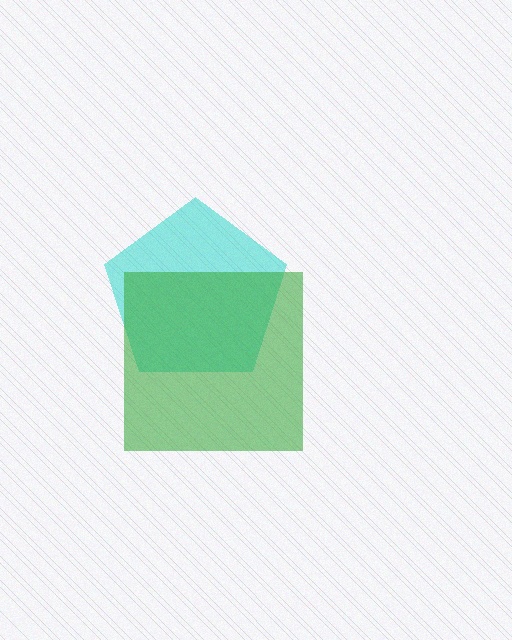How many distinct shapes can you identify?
There are 2 distinct shapes: a cyan pentagon, a green square.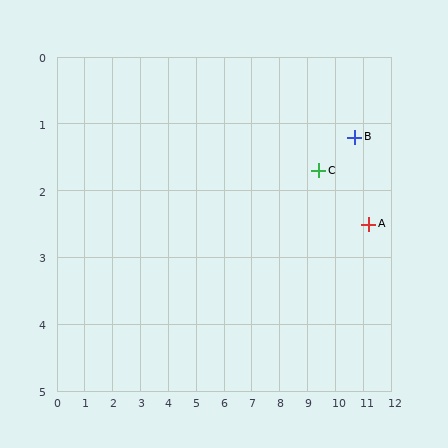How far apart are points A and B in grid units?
Points A and B are about 1.4 grid units apart.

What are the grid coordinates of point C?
Point C is at approximately (9.4, 1.7).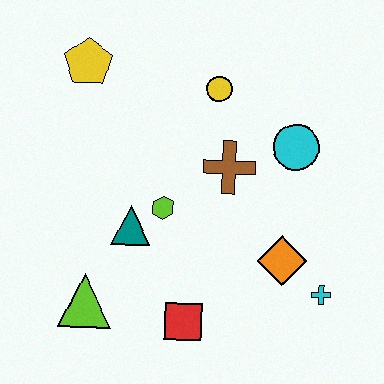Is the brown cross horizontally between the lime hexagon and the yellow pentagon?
No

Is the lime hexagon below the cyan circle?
Yes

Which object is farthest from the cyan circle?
The lime triangle is farthest from the cyan circle.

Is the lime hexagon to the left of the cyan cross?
Yes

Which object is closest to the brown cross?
The cyan circle is closest to the brown cross.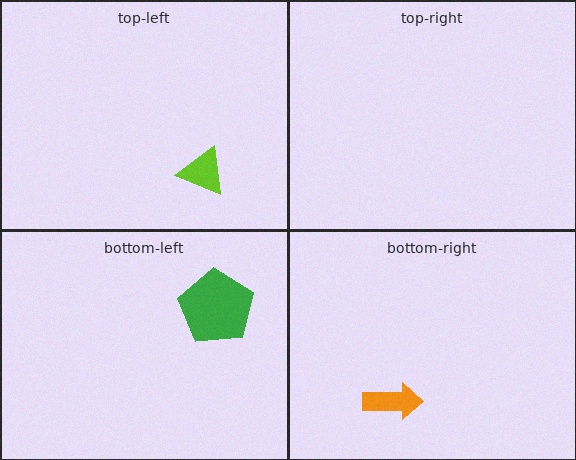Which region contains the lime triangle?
The top-left region.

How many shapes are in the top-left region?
1.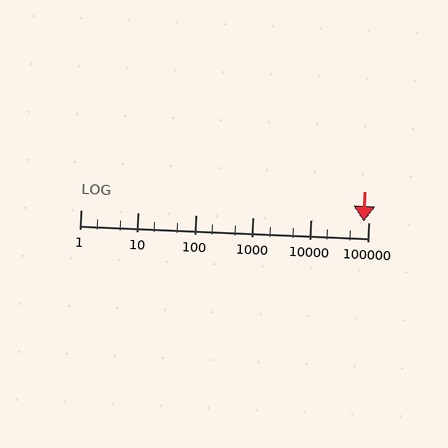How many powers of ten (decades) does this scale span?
The scale spans 5 decades, from 1 to 100000.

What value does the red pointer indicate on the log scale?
The pointer indicates approximately 82000.